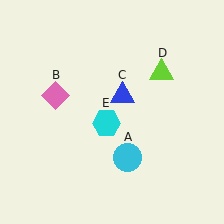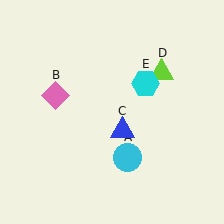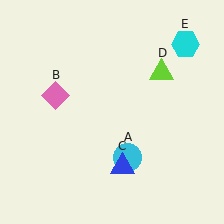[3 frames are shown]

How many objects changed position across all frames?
2 objects changed position: blue triangle (object C), cyan hexagon (object E).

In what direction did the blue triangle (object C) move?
The blue triangle (object C) moved down.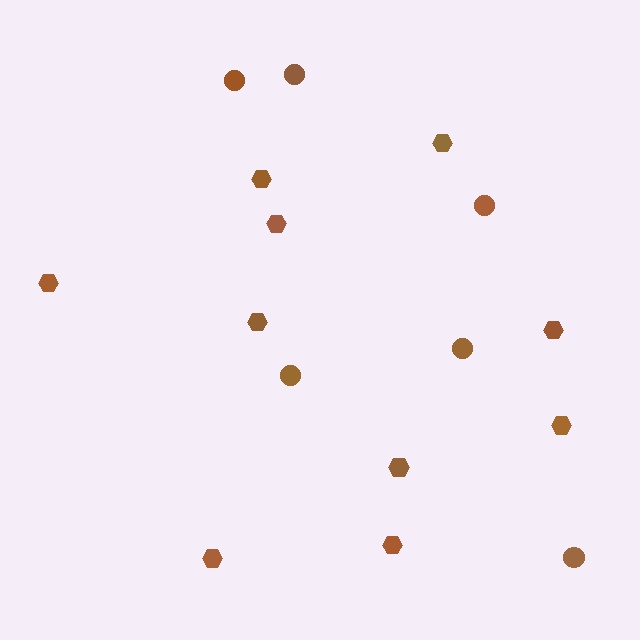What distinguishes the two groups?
There are 2 groups: one group of circles (6) and one group of hexagons (10).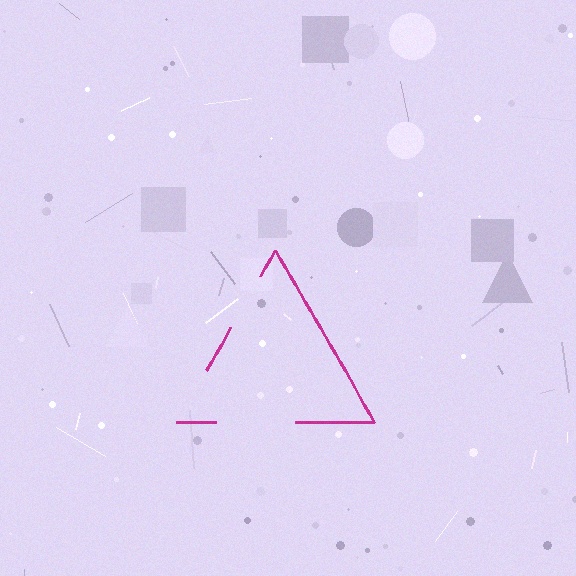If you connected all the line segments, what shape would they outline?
They would outline a triangle.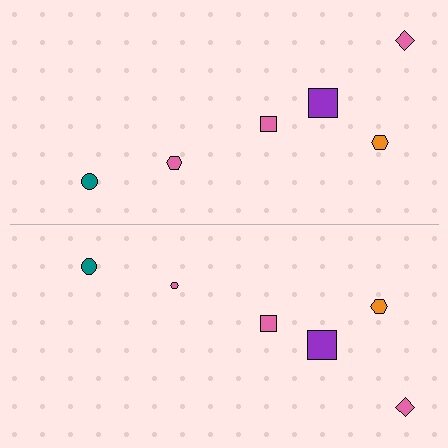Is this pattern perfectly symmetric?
No, the pattern is not perfectly symmetric. The pink hexagon on the bottom side has a different size than its mirror counterpart.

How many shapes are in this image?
There are 12 shapes in this image.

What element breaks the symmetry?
The pink hexagon on the bottom side has a different size than its mirror counterpart.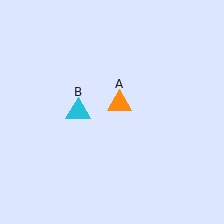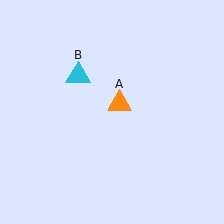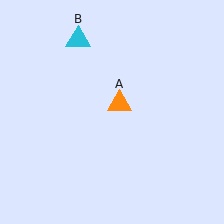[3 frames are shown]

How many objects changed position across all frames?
1 object changed position: cyan triangle (object B).